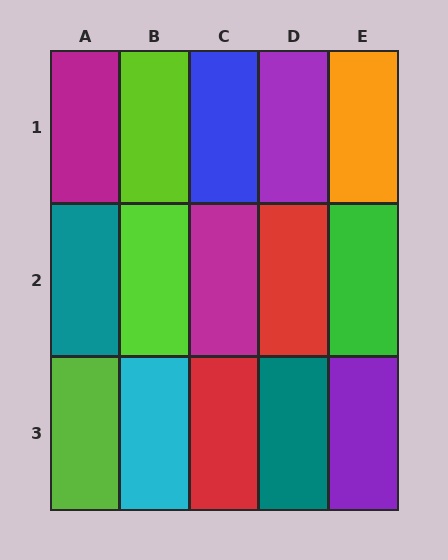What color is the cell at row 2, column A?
Teal.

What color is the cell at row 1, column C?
Blue.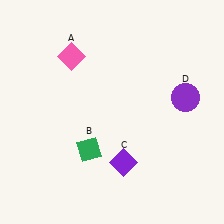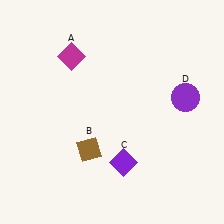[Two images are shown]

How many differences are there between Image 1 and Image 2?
There are 2 differences between the two images.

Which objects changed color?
A changed from pink to magenta. B changed from green to brown.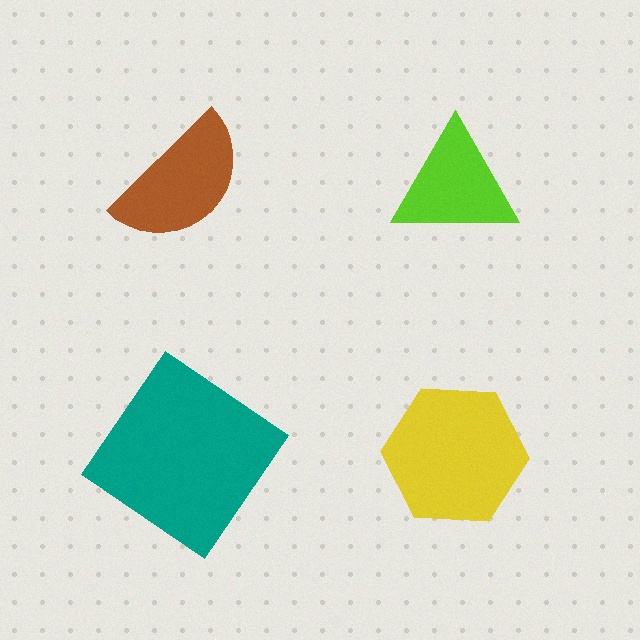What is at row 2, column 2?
A yellow hexagon.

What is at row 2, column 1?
A teal diamond.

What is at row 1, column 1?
A brown semicircle.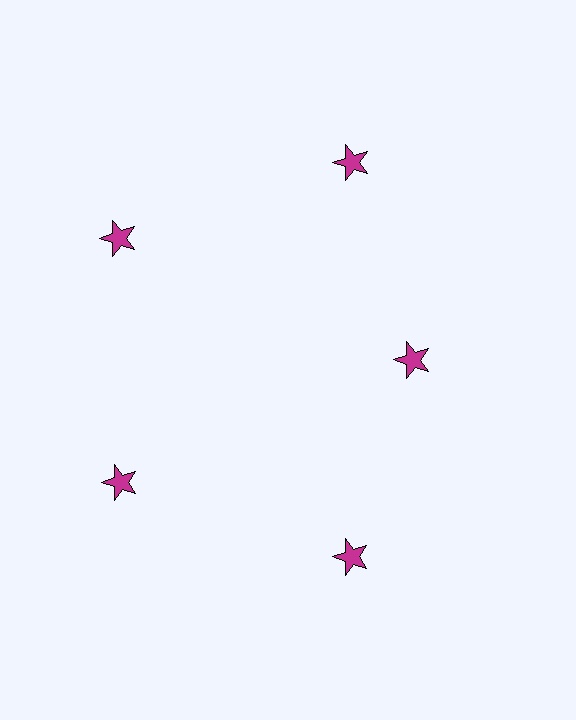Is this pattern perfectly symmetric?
No. The 5 magenta stars are arranged in a ring, but one element near the 3 o'clock position is pulled inward toward the center, breaking the 5-fold rotational symmetry.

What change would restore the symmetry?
The symmetry would be restored by moving it outward, back onto the ring so that all 5 stars sit at equal angles and equal distance from the center.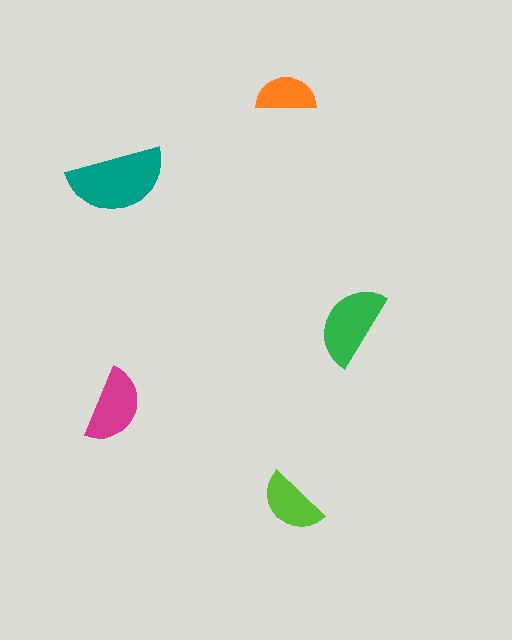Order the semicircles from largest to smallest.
the teal one, the green one, the magenta one, the lime one, the orange one.